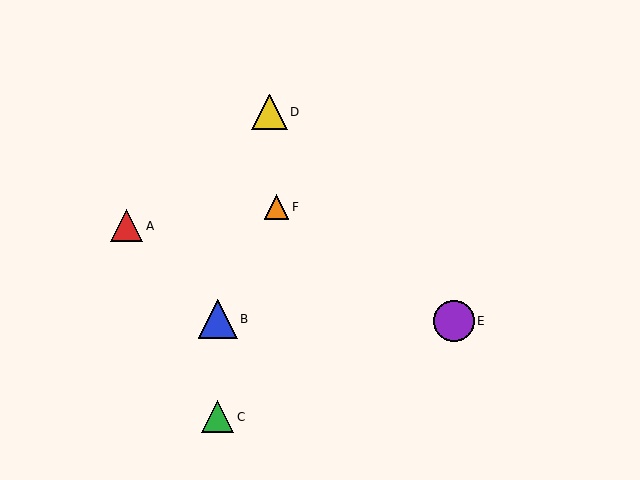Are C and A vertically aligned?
No, C is at x≈218 and A is at x≈127.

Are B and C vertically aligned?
Yes, both are at x≈218.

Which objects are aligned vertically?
Objects B, C are aligned vertically.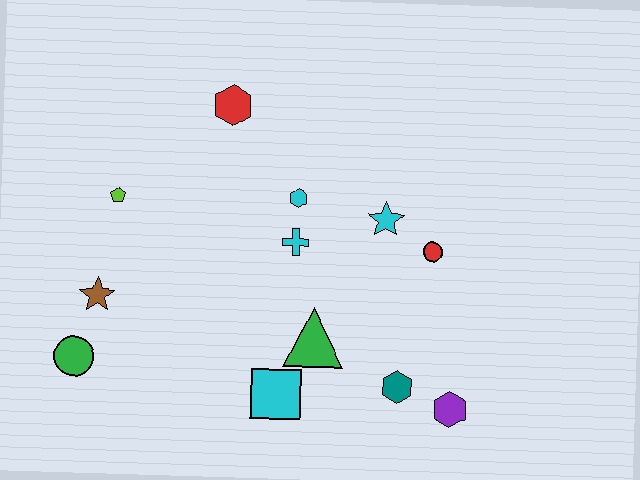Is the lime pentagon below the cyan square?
No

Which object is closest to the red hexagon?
The cyan hexagon is closest to the red hexagon.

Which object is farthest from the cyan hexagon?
The green circle is farthest from the cyan hexagon.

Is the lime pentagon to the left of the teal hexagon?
Yes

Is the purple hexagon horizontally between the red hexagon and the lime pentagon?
No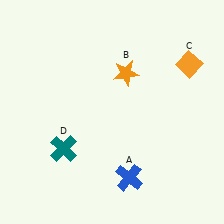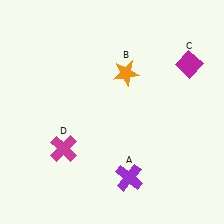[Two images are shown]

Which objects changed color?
A changed from blue to purple. C changed from orange to magenta. D changed from teal to magenta.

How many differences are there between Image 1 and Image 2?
There are 3 differences between the two images.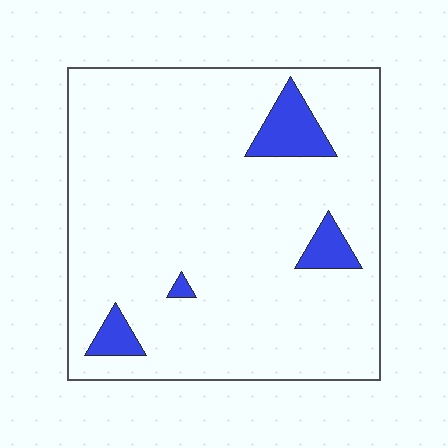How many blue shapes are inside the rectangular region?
4.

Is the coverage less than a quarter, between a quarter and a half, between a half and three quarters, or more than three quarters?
Less than a quarter.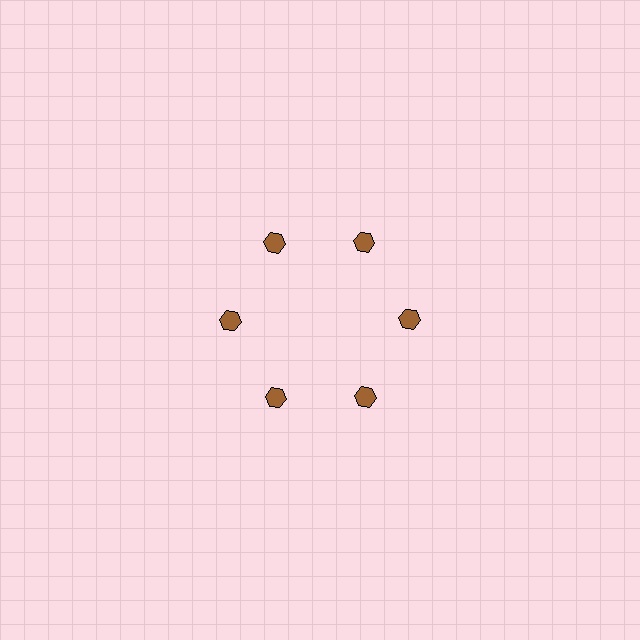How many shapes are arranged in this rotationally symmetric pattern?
There are 6 shapes, arranged in 6 groups of 1.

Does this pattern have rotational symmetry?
Yes, this pattern has 6-fold rotational symmetry. It looks the same after rotating 60 degrees around the center.